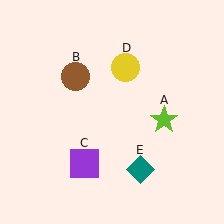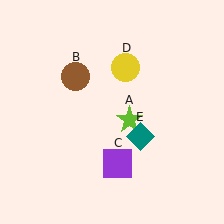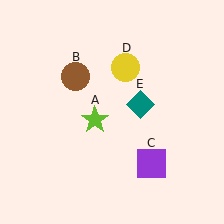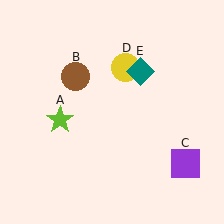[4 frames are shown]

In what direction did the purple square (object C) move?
The purple square (object C) moved right.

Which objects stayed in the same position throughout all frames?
Brown circle (object B) and yellow circle (object D) remained stationary.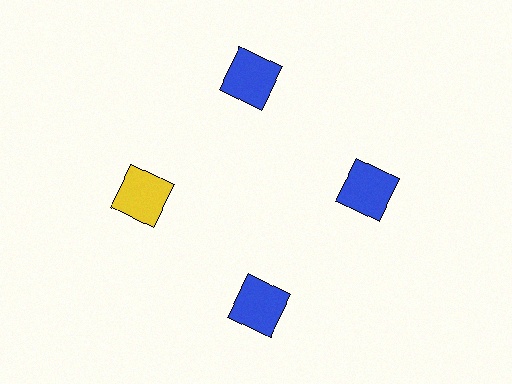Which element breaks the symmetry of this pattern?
The yellow square at roughly the 9 o'clock position breaks the symmetry. All other shapes are blue squares.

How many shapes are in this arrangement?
There are 4 shapes arranged in a ring pattern.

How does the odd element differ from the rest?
It has a different color: yellow instead of blue.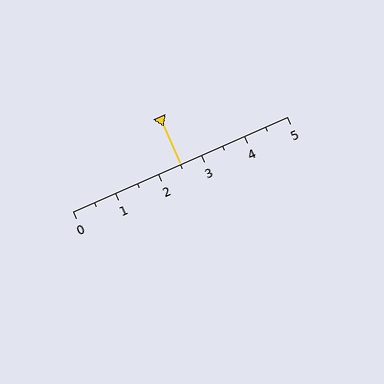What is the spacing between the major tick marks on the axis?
The major ticks are spaced 1 apart.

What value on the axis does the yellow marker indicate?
The marker indicates approximately 2.5.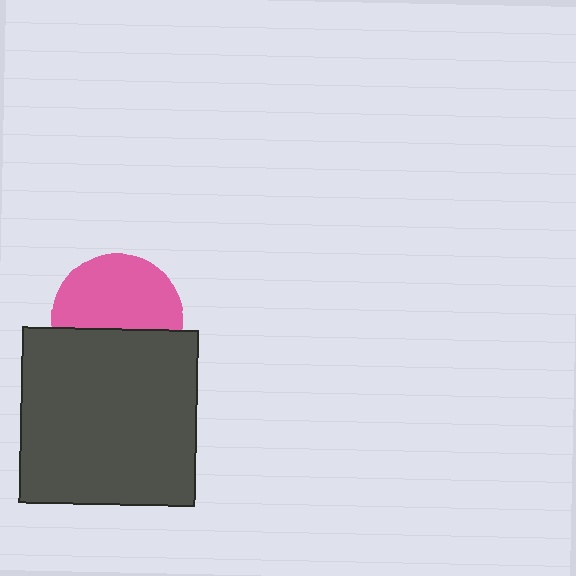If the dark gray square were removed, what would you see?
You would see the complete pink circle.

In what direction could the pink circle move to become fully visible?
The pink circle could move up. That would shift it out from behind the dark gray square entirely.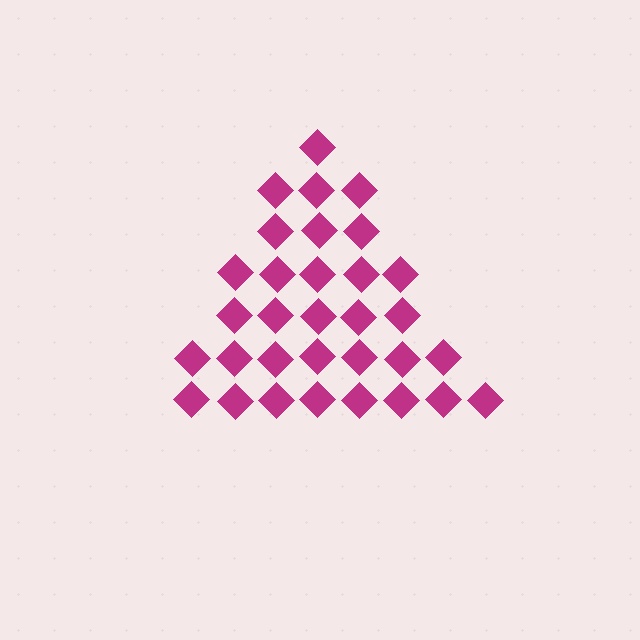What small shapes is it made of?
It is made of small diamonds.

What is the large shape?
The large shape is a triangle.